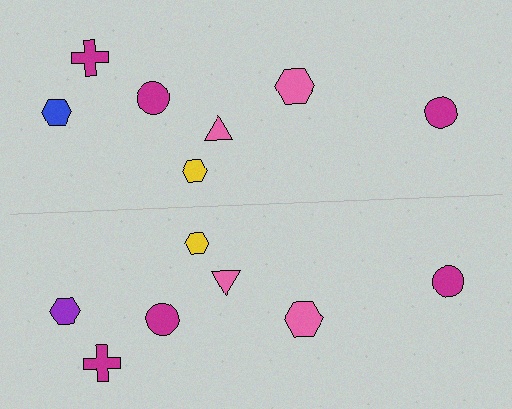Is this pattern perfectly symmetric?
No, the pattern is not perfectly symmetric. The purple hexagon on the bottom side breaks the symmetry — its mirror counterpart is blue.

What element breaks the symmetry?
The purple hexagon on the bottom side breaks the symmetry — its mirror counterpart is blue.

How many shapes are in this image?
There are 14 shapes in this image.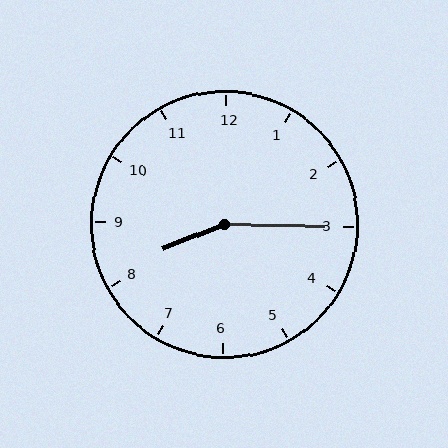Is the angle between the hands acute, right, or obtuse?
It is obtuse.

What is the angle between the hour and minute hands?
Approximately 158 degrees.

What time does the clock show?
8:15.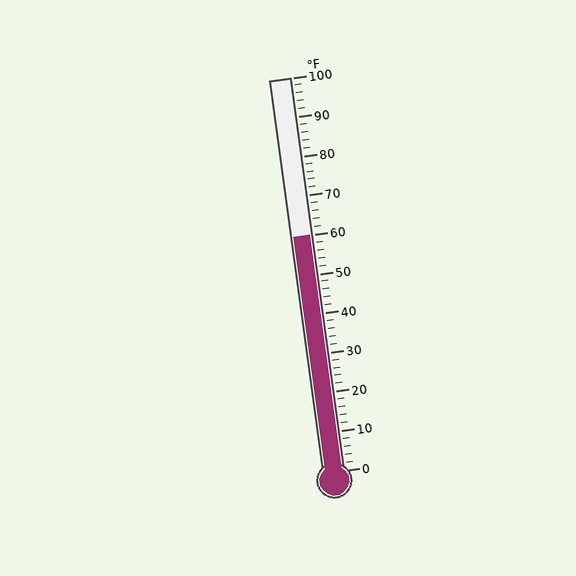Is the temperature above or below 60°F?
The temperature is at 60°F.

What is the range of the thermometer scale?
The thermometer scale ranges from 0°F to 100°F.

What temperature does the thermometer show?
The thermometer shows approximately 60°F.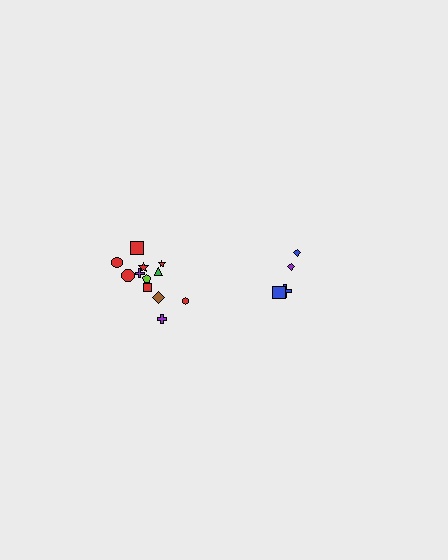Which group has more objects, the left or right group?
The left group.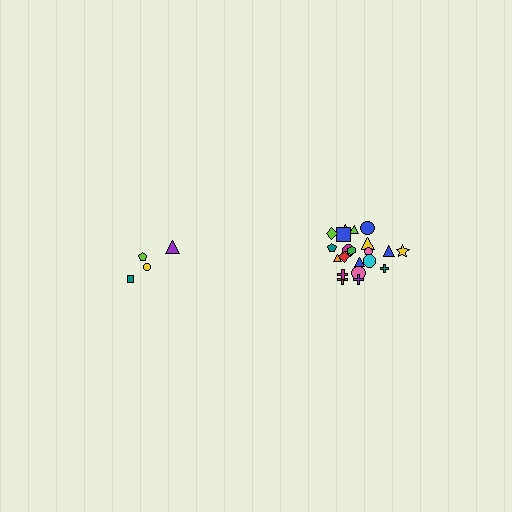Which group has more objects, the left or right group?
The right group.